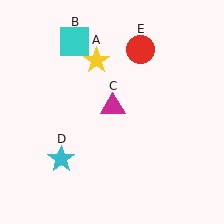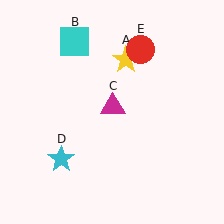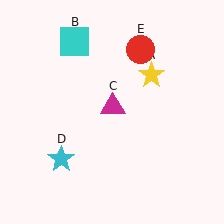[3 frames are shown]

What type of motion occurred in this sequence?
The yellow star (object A) rotated clockwise around the center of the scene.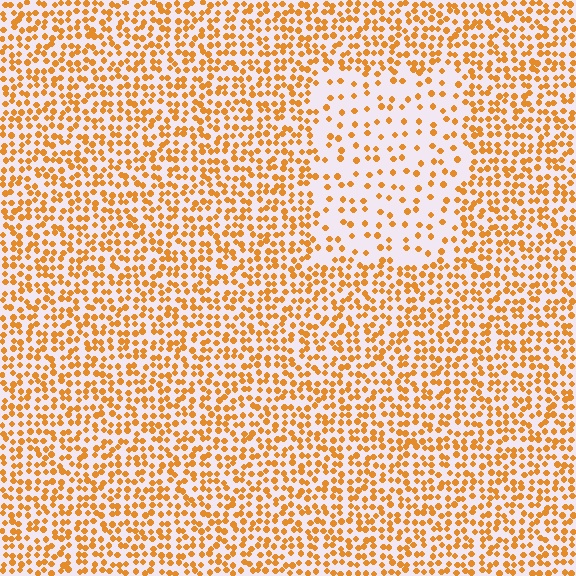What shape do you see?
I see a rectangle.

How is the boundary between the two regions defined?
The boundary is defined by a change in element density (approximately 2.4x ratio). All elements are the same color, size, and shape.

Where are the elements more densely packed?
The elements are more densely packed outside the rectangle boundary.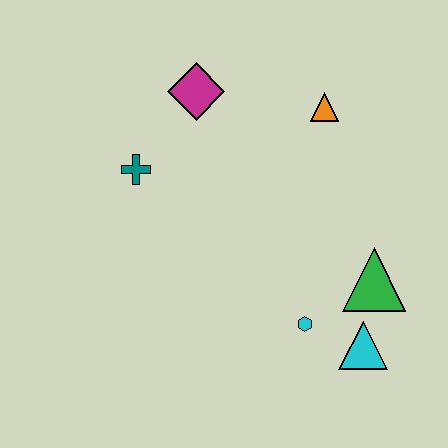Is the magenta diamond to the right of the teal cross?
Yes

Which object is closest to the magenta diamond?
The teal cross is closest to the magenta diamond.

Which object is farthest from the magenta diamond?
The cyan triangle is farthest from the magenta diamond.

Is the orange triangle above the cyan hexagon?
Yes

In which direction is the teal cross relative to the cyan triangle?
The teal cross is to the left of the cyan triangle.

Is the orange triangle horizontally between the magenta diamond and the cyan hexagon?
No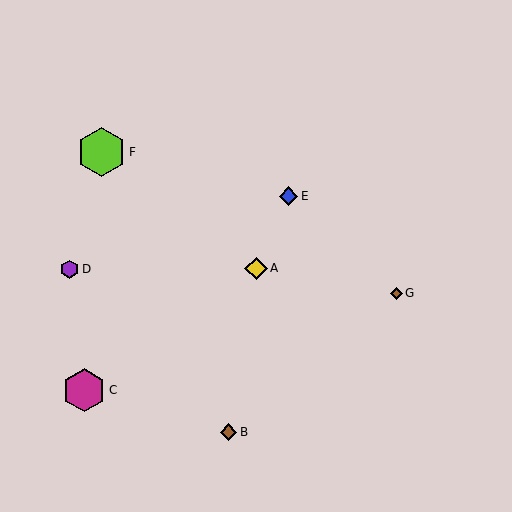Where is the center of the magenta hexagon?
The center of the magenta hexagon is at (84, 390).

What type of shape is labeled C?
Shape C is a magenta hexagon.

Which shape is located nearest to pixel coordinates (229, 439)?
The brown diamond (labeled B) at (229, 432) is nearest to that location.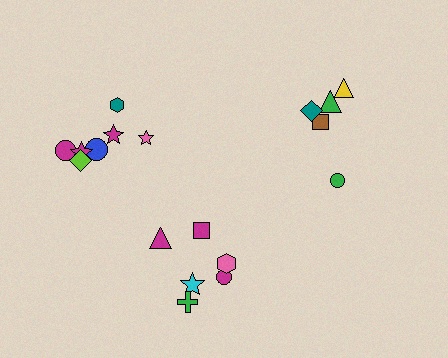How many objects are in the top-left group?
There are 7 objects.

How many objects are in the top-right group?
There are 5 objects.